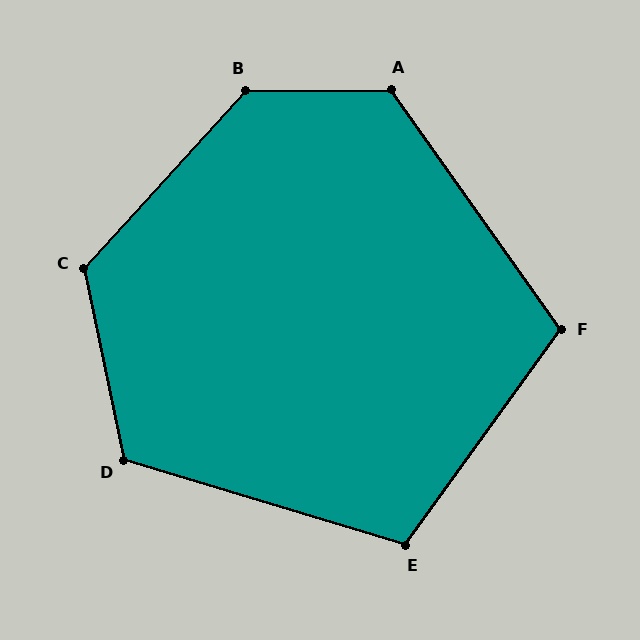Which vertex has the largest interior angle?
B, at approximately 132 degrees.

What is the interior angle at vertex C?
Approximately 126 degrees (obtuse).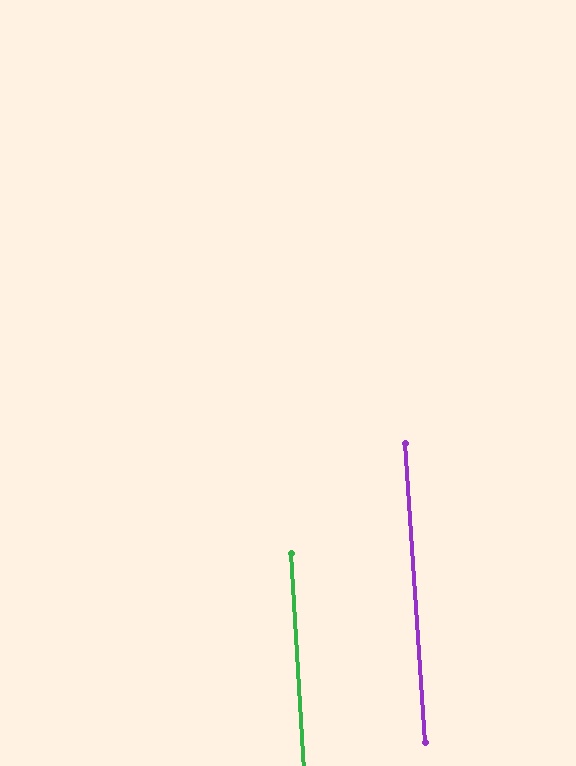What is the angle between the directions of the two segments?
Approximately 0 degrees.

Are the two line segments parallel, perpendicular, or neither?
Parallel — their directions differ by only 0.4°.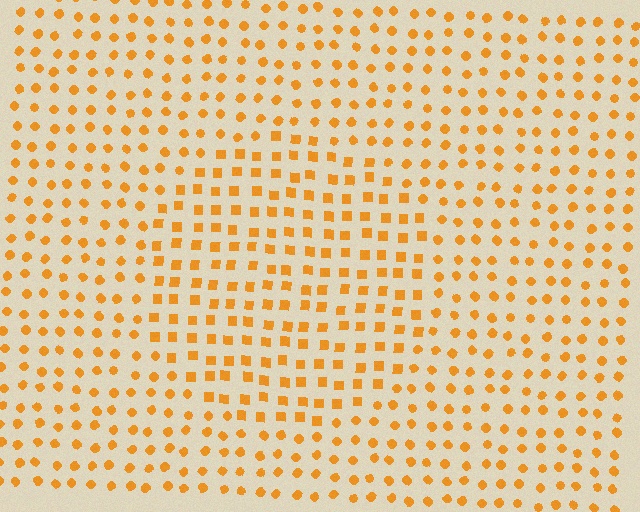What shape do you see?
I see a circle.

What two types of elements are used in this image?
The image uses squares inside the circle region and circles outside it.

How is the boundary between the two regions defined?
The boundary is defined by a change in element shape: squares inside vs. circles outside. All elements share the same color and spacing.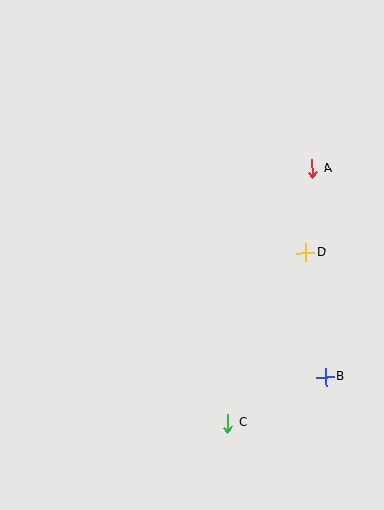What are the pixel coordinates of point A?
Point A is at (313, 169).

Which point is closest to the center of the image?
Point D at (306, 253) is closest to the center.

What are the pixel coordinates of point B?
Point B is at (326, 377).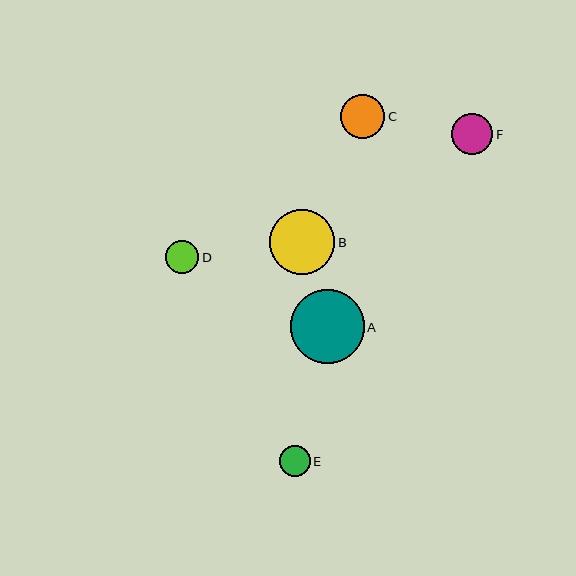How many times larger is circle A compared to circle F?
Circle A is approximately 1.8 times the size of circle F.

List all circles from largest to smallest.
From largest to smallest: A, B, C, F, D, E.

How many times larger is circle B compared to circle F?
Circle B is approximately 1.6 times the size of circle F.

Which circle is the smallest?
Circle E is the smallest with a size of approximately 31 pixels.